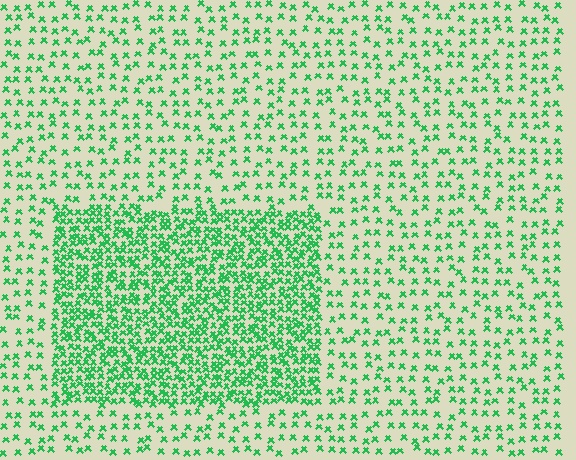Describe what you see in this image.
The image contains small green elements arranged at two different densities. A rectangle-shaped region is visible where the elements are more densely packed than the surrounding area.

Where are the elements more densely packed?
The elements are more densely packed inside the rectangle boundary.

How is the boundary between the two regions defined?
The boundary is defined by a change in element density (approximately 2.6x ratio). All elements are the same color, size, and shape.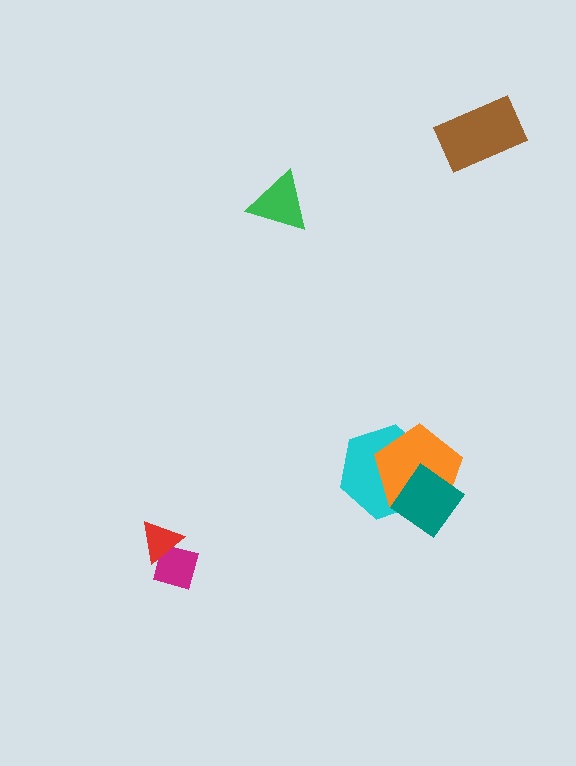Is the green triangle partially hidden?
No, no other shape covers it.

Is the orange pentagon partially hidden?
Yes, it is partially covered by another shape.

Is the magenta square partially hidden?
Yes, it is partially covered by another shape.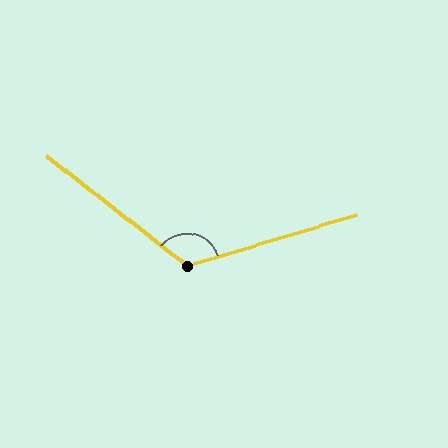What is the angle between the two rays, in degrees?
Approximately 125 degrees.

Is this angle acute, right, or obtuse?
It is obtuse.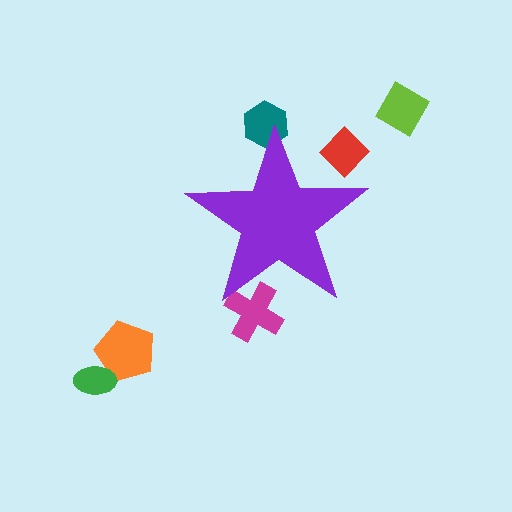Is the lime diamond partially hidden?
No, the lime diamond is fully visible.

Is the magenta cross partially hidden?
Yes, the magenta cross is partially hidden behind the purple star.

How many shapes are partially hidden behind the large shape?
3 shapes are partially hidden.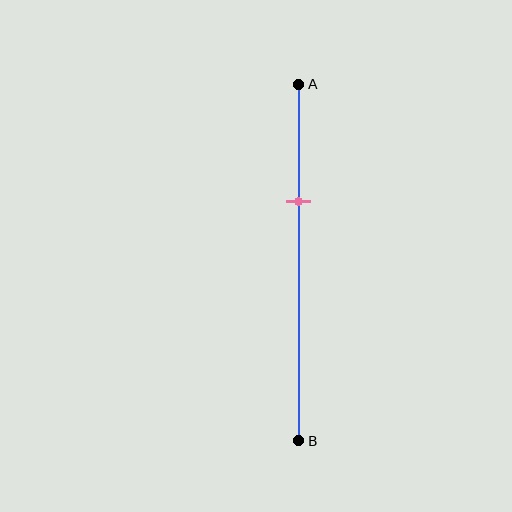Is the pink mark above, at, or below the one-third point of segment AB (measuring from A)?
The pink mark is approximately at the one-third point of segment AB.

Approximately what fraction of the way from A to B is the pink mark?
The pink mark is approximately 35% of the way from A to B.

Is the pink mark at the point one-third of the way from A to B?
Yes, the mark is approximately at the one-third point.